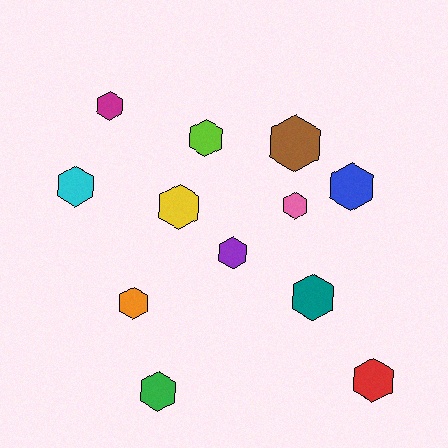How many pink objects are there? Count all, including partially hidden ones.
There is 1 pink object.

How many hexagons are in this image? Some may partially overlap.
There are 12 hexagons.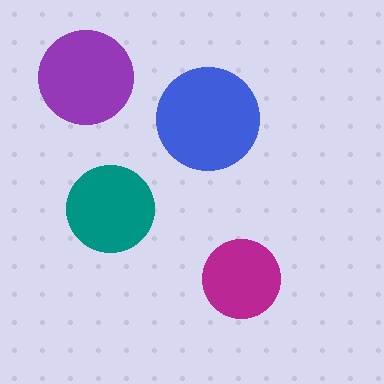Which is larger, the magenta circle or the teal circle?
The teal one.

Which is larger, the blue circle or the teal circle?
The blue one.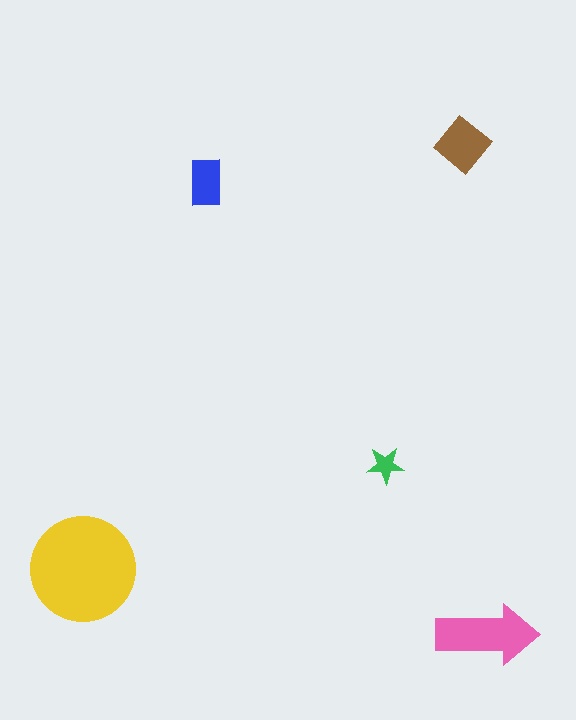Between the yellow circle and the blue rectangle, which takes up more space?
The yellow circle.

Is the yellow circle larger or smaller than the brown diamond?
Larger.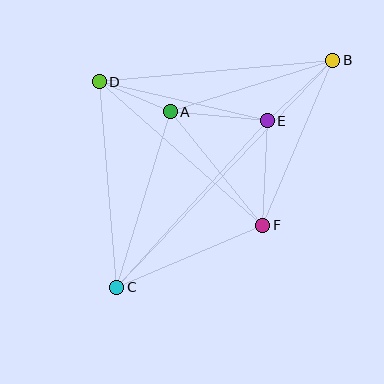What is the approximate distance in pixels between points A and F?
The distance between A and F is approximately 146 pixels.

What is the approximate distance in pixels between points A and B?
The distance between A and B is approximately 171 pixels.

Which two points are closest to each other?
Points A and D are closest to each other.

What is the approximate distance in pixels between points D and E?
The distance between D and E is approximately 173 pixels.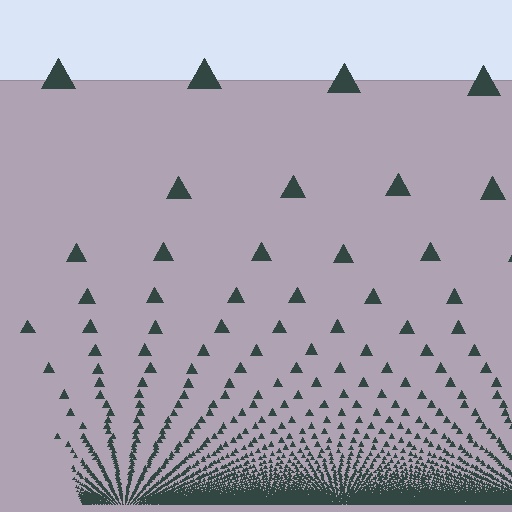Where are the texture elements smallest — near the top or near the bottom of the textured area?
Near the bottom.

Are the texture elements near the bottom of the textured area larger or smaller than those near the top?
Smaller. The gradient is inverted — elements near the bottom are smaller and denser.